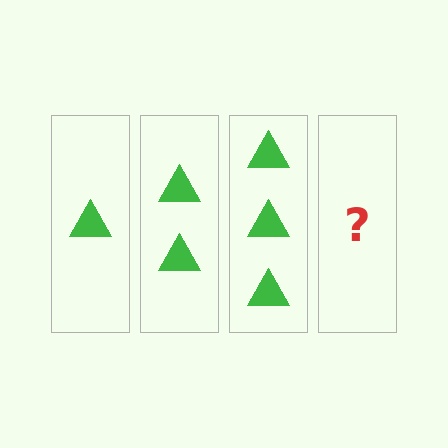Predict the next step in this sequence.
The next step is 4 triangles.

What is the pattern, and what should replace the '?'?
The pattern is that each step adds one more triangle. The '?' should be 4 triangles.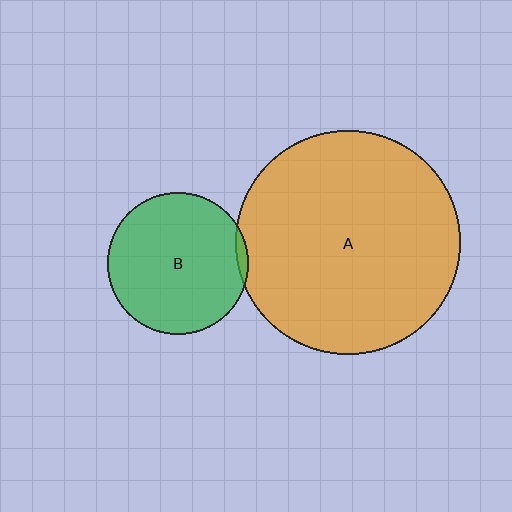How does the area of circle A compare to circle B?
Approximately 2.5 times.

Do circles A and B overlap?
Yes.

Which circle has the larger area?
Circle A (orange).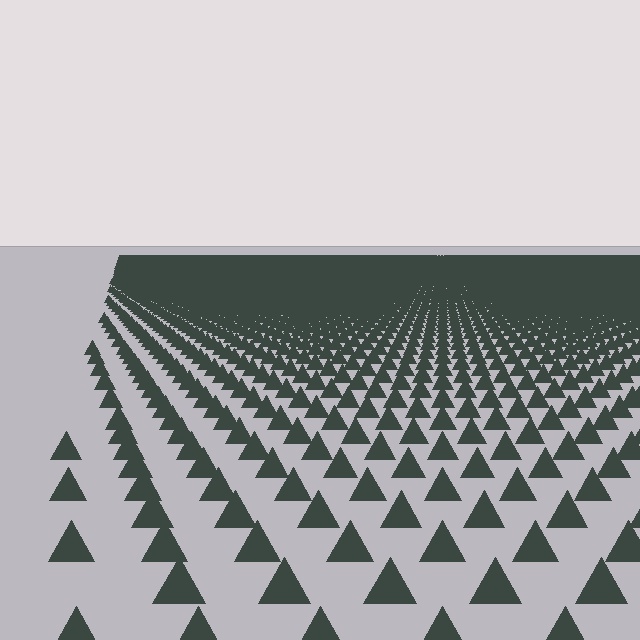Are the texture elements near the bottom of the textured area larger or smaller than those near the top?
Larger. Near the bottom, elements are closer to the viewer and appear at a bigger on-screen size.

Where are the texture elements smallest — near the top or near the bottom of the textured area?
Near the top.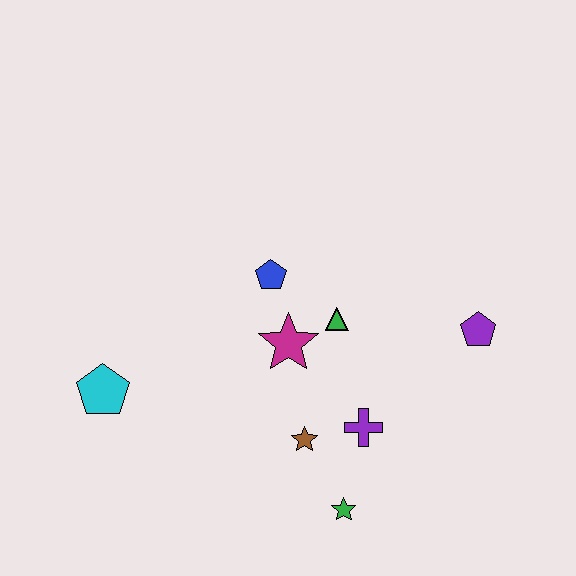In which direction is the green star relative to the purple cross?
The green star is below the purple cross.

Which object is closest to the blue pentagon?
The magenta star is closest to the blue pentagon.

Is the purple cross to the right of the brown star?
Yes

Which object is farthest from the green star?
The cyan pentagon is farthest from the green star.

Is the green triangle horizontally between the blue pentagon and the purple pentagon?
Yes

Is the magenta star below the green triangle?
Yes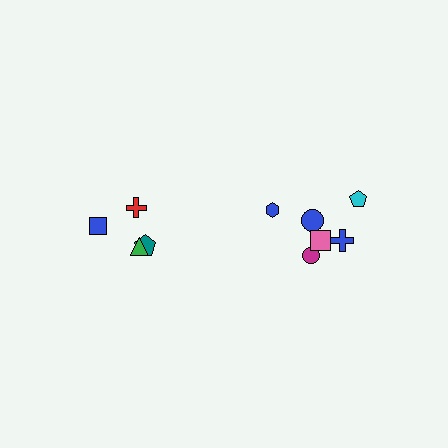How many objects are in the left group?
There are 4 objects.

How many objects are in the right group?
There are 6 objects.